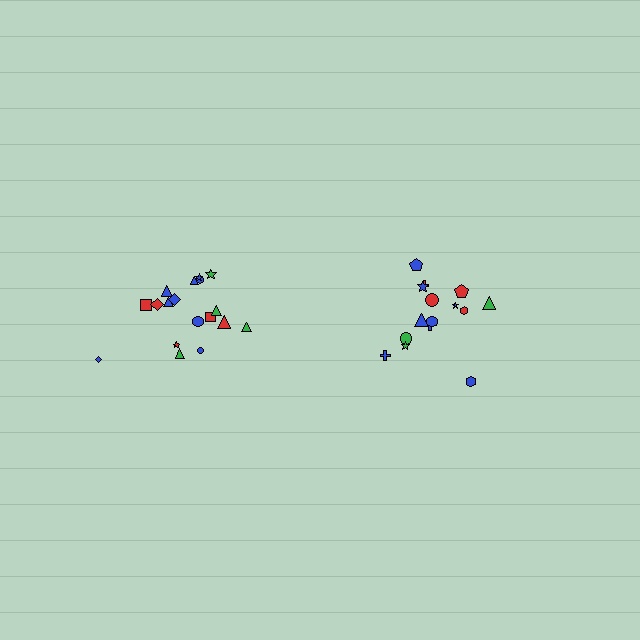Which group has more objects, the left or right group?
The left group.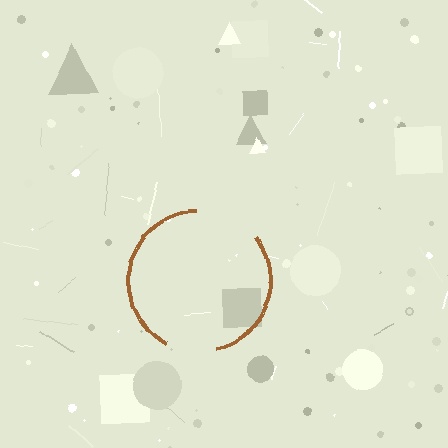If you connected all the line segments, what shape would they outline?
They would outline a circle.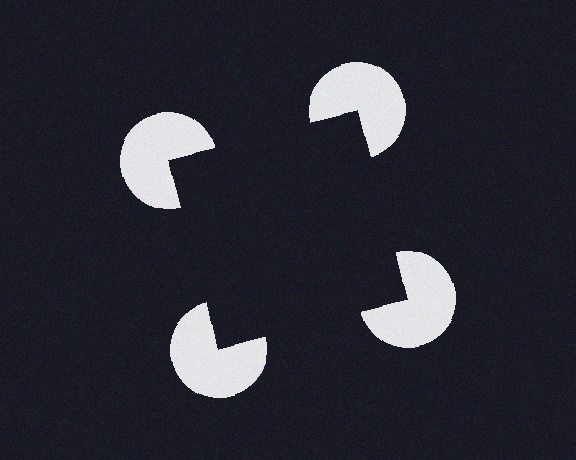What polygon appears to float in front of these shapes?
An illusory square — its edges are inferred from the aligned wedge cuts in the pac-man discs, not physically drawn.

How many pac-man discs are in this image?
There are 4 — one at each vertex of the illusory square.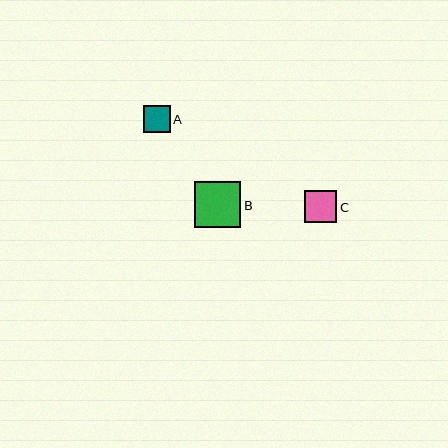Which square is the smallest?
Square A is the smallest with a size of approximately 27 pixels.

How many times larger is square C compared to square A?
Square C is approximately 1.2 times the size of square A.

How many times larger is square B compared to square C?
Square B is approximately 1.4 times the size of square C.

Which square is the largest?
Square B is the largest with a size of approximately 46 pixels.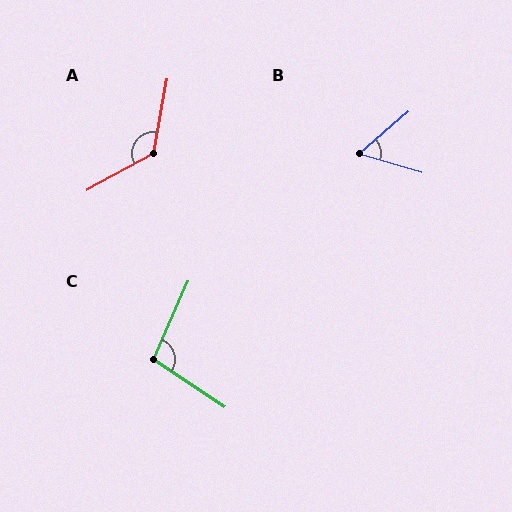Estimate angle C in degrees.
Approximately 100 degrees.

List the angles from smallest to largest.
B (58°), C (100°), A (129°).